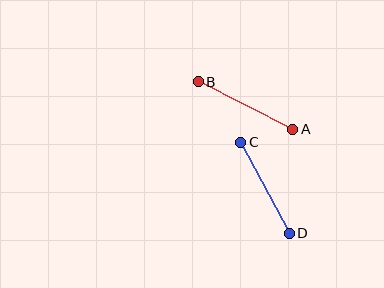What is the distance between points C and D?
The distance is approximately 103 pixels.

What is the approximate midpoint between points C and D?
The midpoint is at approximately (265, 188) pixels.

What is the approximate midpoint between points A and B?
The midpoint is at approximately (245, 106) pixels.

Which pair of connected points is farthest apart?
Points A and B are farthest apart.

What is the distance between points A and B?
The distance is approximately 106 pixels.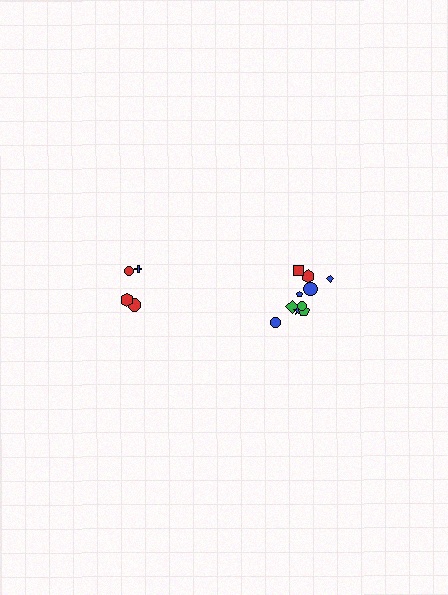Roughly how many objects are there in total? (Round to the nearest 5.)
Roughly 15 objects in total.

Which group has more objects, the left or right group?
The right group.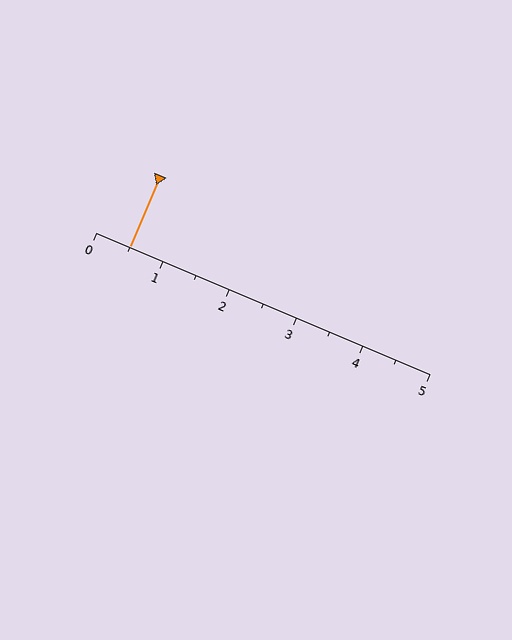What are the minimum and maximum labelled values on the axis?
The axis runs from 0 to 5.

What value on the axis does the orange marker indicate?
The marker indicates approximately 0.5.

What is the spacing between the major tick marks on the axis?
The major ticks are spaced 1 apart.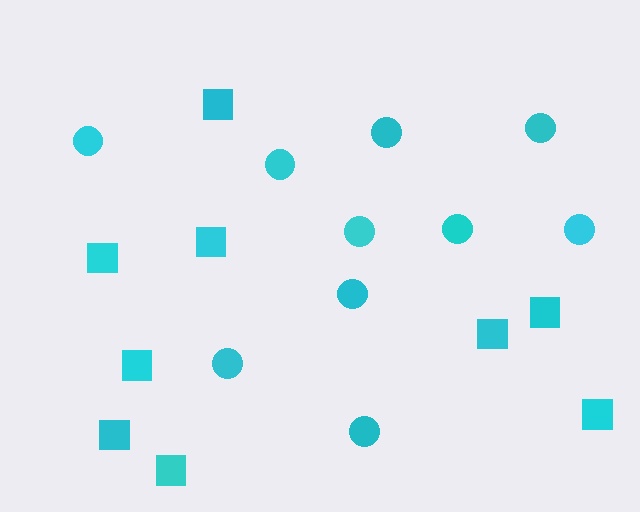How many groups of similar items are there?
There are 2 groups: one group of circles (10) and one group of squares (9).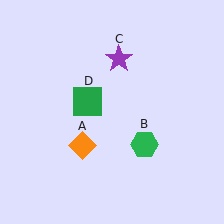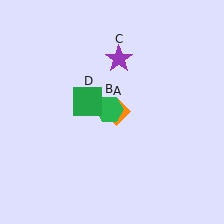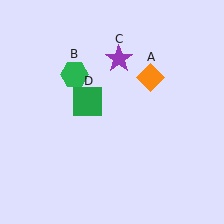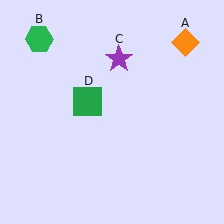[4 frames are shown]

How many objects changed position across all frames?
2 objects changed position: orange diamond (object A), green hexagon (object B).